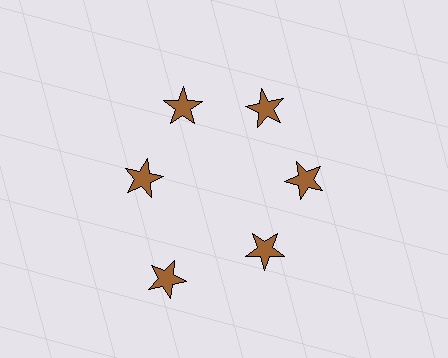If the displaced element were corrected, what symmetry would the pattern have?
It would have 6-fold rotational symmetry — the pattern would map onto itself every 60 degrees.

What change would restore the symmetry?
The symmetry would be restored by moving it inward, back onto the ring so that all 6 stars sit at equal angles and equal distance from the center.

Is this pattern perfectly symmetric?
No. The 6 brown stars are arranged in a ring, but one element near the 7 o'clock position is pushed outward from the center, breaking the 6-fold rotational symmetry.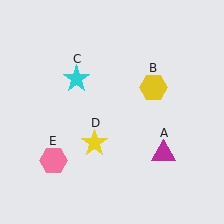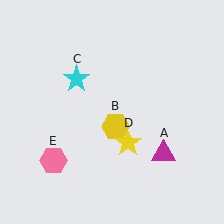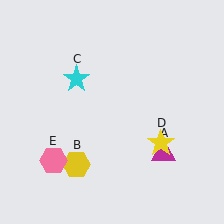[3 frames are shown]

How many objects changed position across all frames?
2 objects changed position: yellow hexagon (object B), yellow star (object D).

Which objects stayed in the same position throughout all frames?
Magenta triangle (object A) and cyan star (object C) and pink hexagon (object E) remained stationary.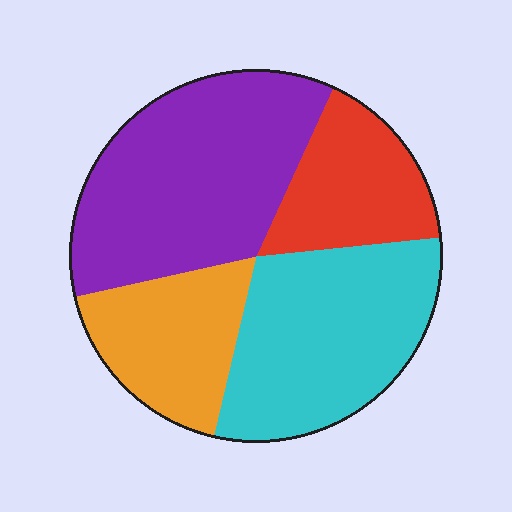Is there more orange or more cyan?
Cyan.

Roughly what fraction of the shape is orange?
Orange takes up less than a quarter of the shape.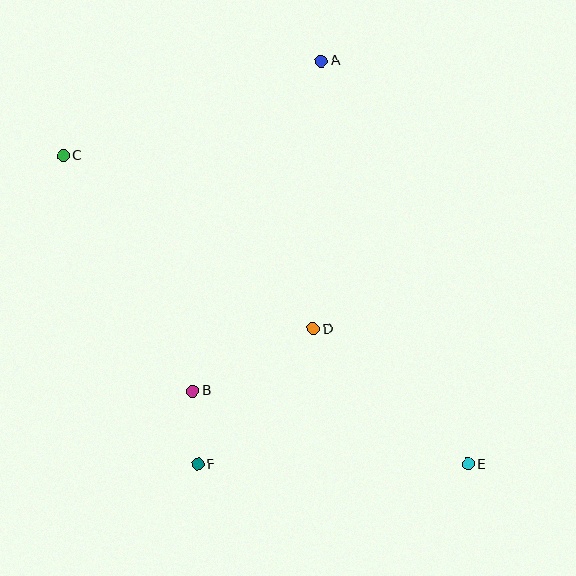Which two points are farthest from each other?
Points C and E are farthest from each other.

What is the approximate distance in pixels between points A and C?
The distance between A and C is approximately 275 pixels.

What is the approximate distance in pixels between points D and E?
The distance between D and E is approximately 205 pixels.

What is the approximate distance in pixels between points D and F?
The distance between D and F is approximately 178 pixels.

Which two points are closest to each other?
Points B and F are closest to each other.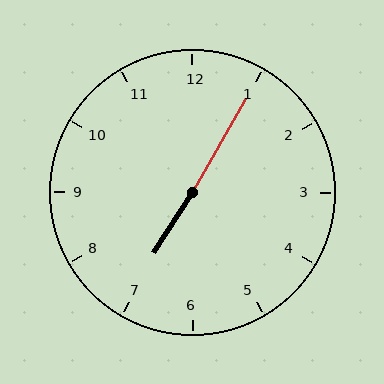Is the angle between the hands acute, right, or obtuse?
It is obtuse.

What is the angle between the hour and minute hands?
Approximately 178 degrees.